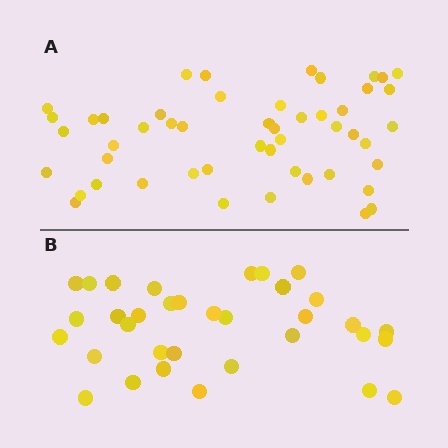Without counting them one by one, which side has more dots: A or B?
Region A (the top region) has more dots.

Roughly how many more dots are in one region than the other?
Region A has approximately 15 more dots than region B.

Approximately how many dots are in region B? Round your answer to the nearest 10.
About 30 dots. (The exact count is 34, which rounds to 30.)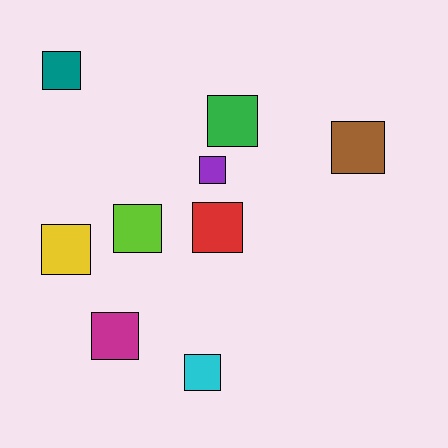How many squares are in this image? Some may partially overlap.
There are 9 squares.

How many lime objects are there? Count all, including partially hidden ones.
There is 1 lime object.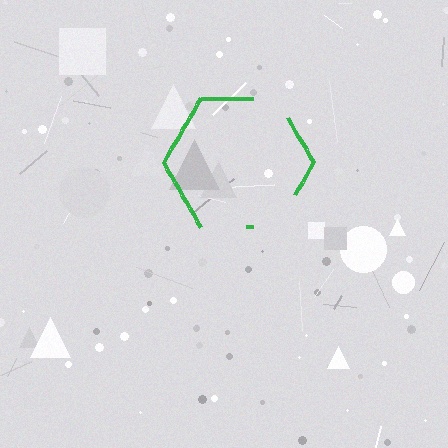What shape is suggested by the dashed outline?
The dashed outline suggests a hexagon.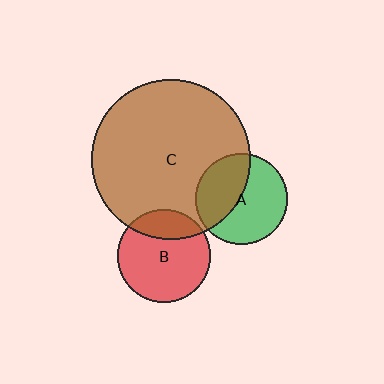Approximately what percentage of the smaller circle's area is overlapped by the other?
Approximately 45%.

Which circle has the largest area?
Circle C (brown).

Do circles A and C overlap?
Yes.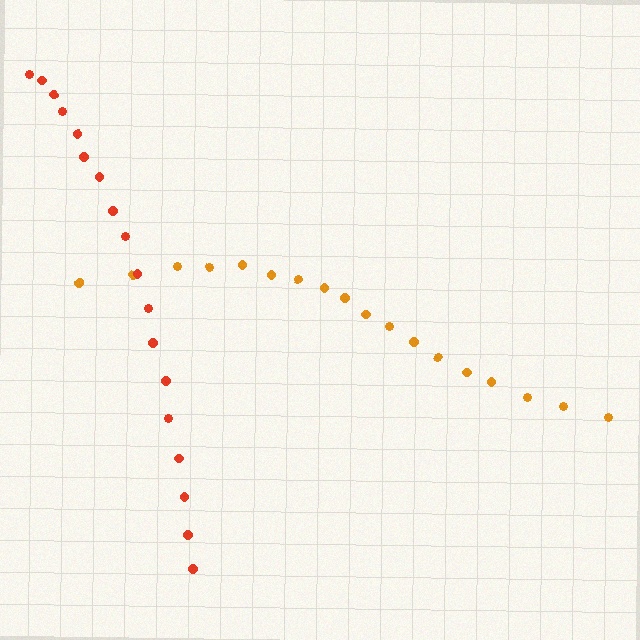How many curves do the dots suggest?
There are 2 distinct paths.